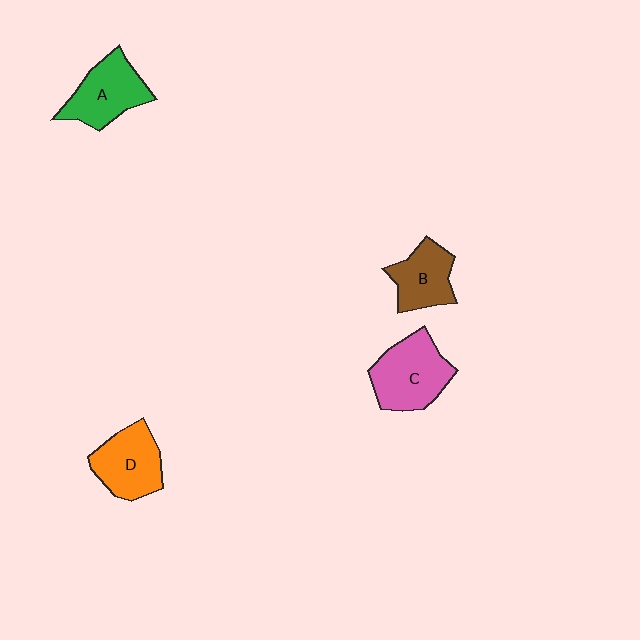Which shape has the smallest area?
Shape B (brown).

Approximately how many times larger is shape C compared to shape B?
Approximately 1.4 times.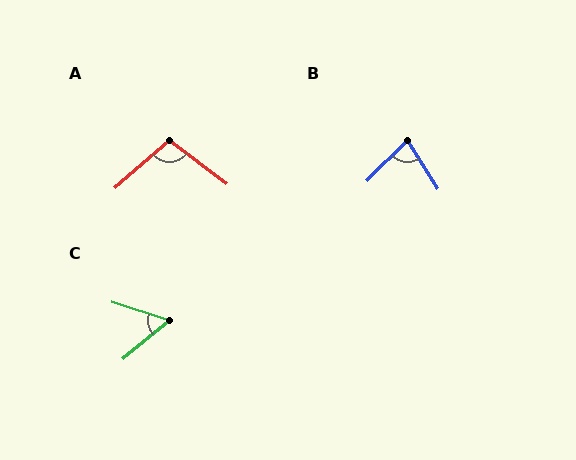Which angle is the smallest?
C, at approximately 57 degrees.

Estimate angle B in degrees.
Approximately 77 degrees.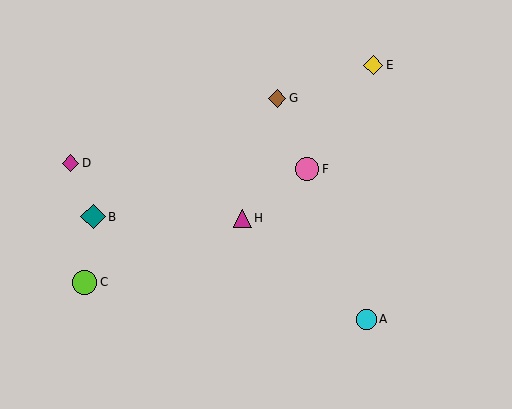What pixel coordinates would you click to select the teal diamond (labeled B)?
Click at (93, 217) to select the teal diamond B.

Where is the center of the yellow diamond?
The center of the yellow diamond is at (373, 65).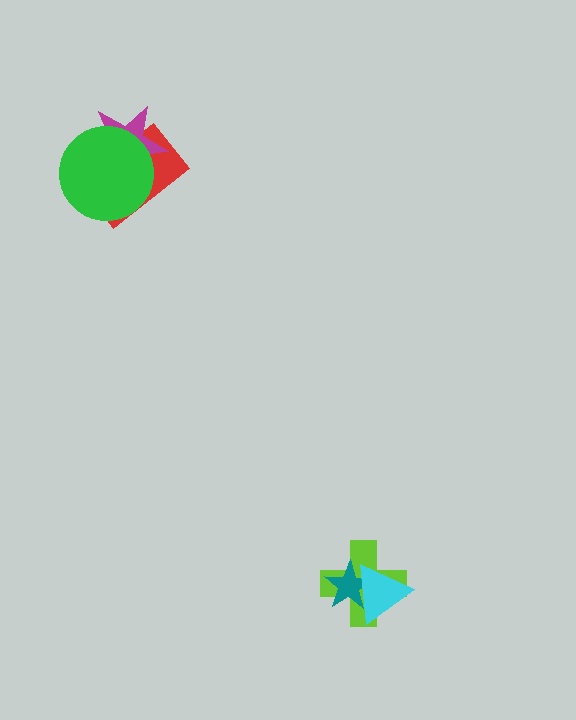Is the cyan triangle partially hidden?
No, no other shape covers it.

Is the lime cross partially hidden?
Yes, it is partially covered by another shape.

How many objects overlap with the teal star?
2 objects overlap with the teal star.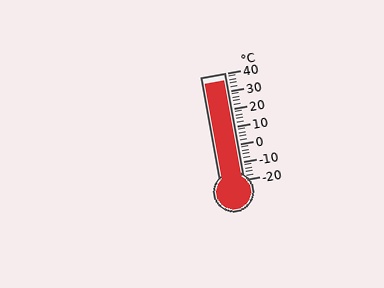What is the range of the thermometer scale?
The thermometer scale ranges from -20°C to 40°C.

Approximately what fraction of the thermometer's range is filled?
The thermometer is filled to approximately 95% of its range.